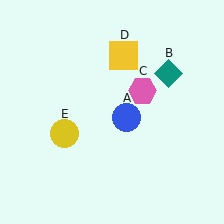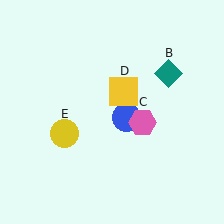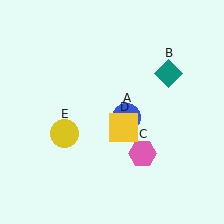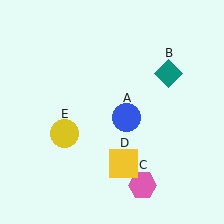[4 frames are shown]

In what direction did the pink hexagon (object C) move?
The pink hexagon (object C) moved down.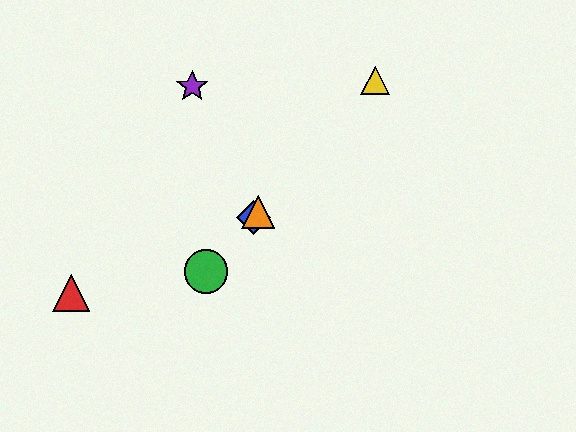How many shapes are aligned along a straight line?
4 shapes (the blue diamond, the green circle, the yellow triangle, the orange triangle) are aligned along a straight line.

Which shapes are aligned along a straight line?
The blue diamond, the green circle, the yellow triangle, the orange triangle are aligned along a straight line.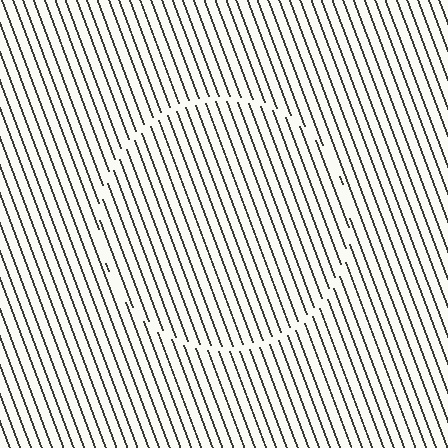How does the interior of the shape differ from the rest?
The interior of the shape contains the same grating, shifted by half a period — the contour is defined by the phase discontinuity where line-ends from the inner and outer gratings abut.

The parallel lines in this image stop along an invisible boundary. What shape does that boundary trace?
An illusory circle. The interior of the shape contains the same grating, shifted by half a period — the contour is defined by the phase discontinuity where line-ends from the inner and outer gratings abut.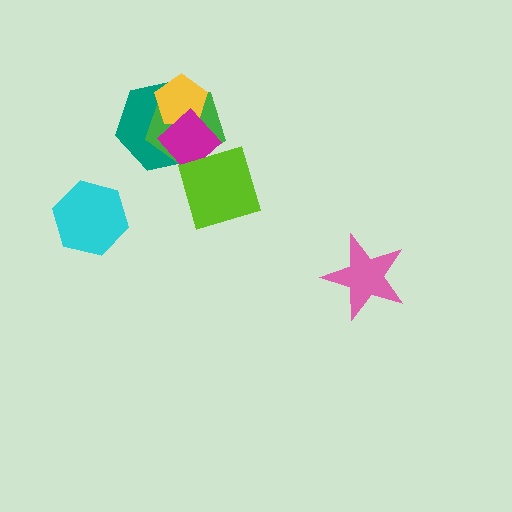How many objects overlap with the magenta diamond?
4 objects overlap with the magenta diamond.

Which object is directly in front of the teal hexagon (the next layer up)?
The green pentagon is directly in front of the teal hexagon.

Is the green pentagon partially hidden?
Yes, it is partially covered by another shape.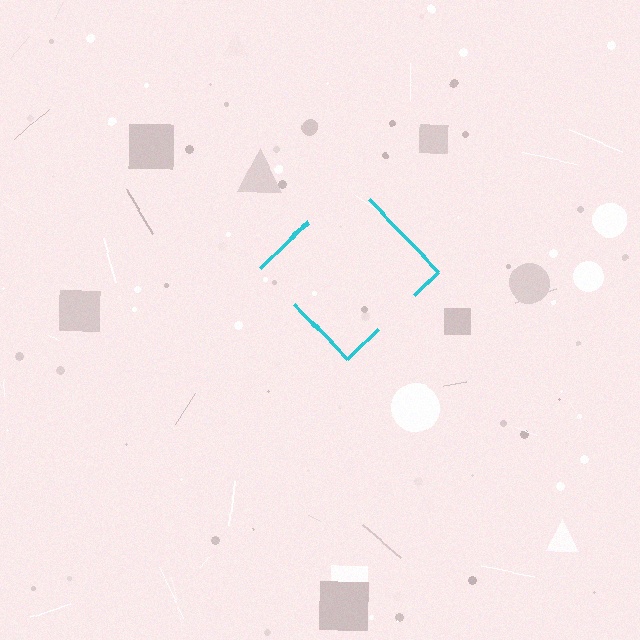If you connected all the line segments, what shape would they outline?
They would outline a diamond.